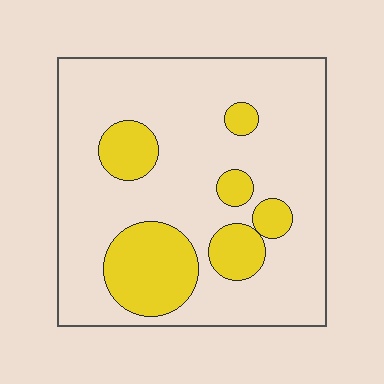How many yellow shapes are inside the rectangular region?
6.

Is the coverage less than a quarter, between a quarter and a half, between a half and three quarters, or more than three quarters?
Less than a quarter.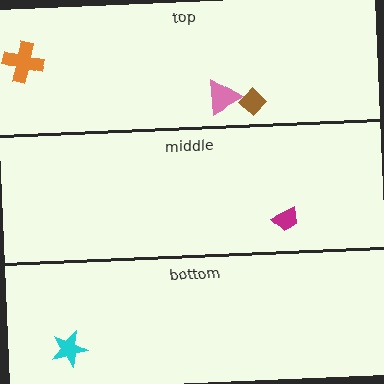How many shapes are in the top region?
3.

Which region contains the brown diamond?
The top region.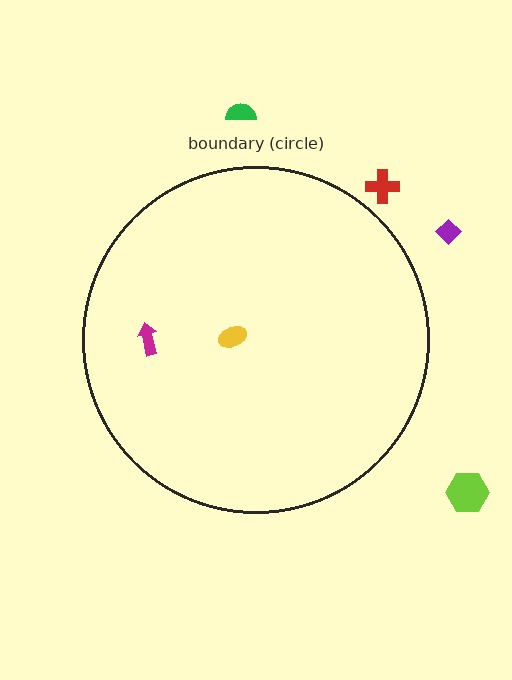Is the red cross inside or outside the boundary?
Outside.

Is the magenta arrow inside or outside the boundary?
Inside.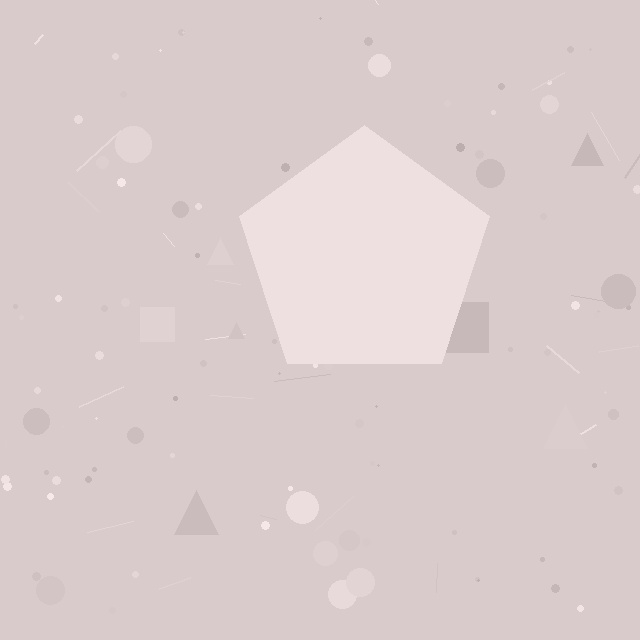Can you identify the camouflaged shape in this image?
The camouflaged shape is a pentagon.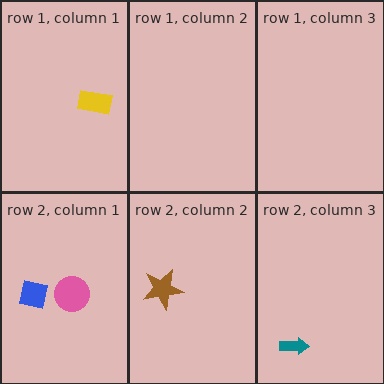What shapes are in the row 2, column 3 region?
The teal arrow.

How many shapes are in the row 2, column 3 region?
1.